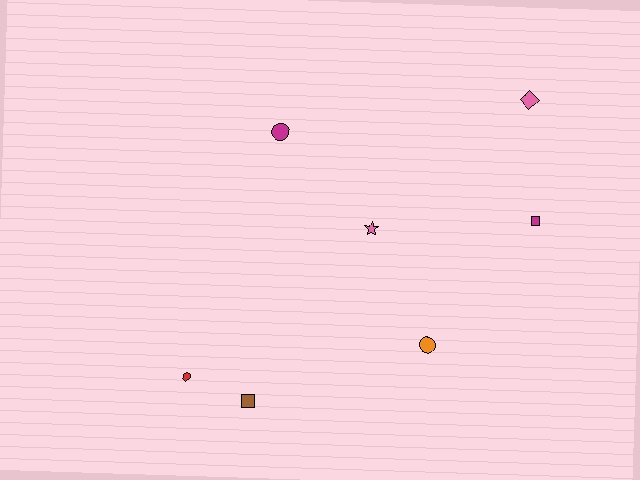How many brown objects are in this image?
There is 1 brown object.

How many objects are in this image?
There are 7 objects.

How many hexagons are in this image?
There is 1 hexagon.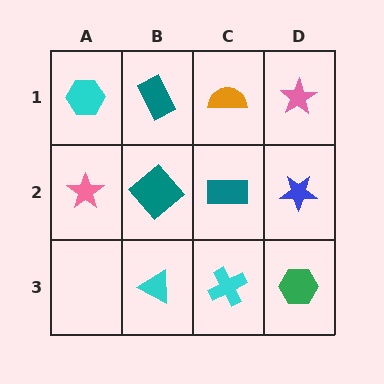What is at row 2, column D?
A blue star.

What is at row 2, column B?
A teal diamond.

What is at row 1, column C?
An orange semicircle.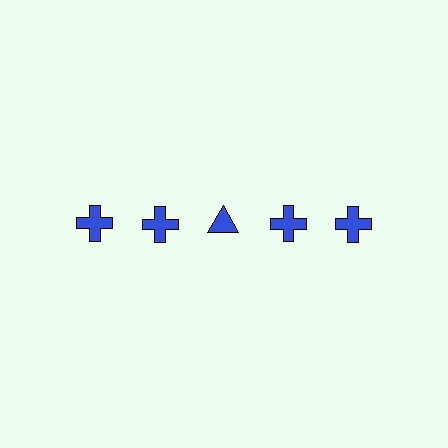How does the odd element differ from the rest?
It has a different shape: triangle instead of cross.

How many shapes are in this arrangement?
There are 5 shapes arranged in a grid pattern.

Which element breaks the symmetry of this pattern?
The blue triangle in the top row, center column breaks the symmetry. All other shapes are blue crosses.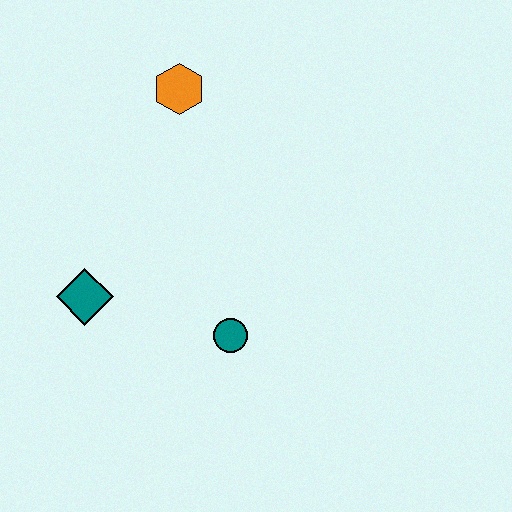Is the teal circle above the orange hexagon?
No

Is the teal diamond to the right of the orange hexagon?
No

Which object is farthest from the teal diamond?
The orange hexagon is farthest from the teal diamond.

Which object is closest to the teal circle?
The teal diamond is closest to the teal circle.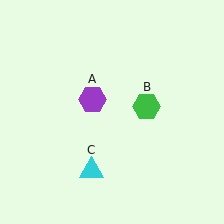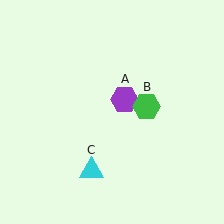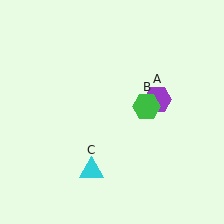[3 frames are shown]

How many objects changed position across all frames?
1 object changed position: purple hexagon (object A).